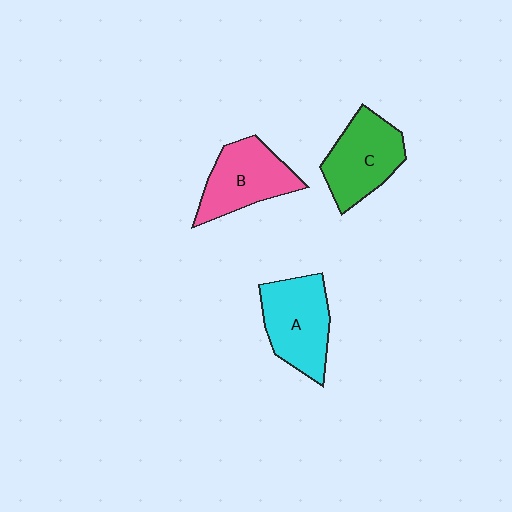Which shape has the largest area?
Shape A (cyan).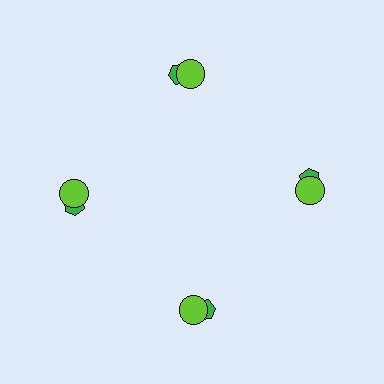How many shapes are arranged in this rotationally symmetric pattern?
There are 8 shapes, arranged in 4 groups of 2.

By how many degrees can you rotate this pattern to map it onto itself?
The pattern maps onto itself every 90 degrees of rotation.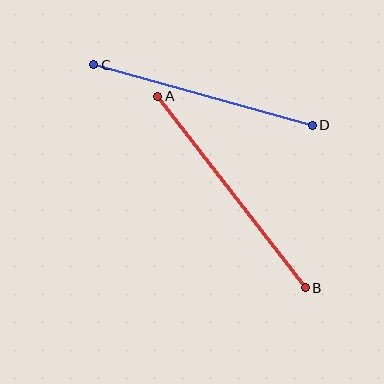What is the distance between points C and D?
The distance is approximately 226 pixels.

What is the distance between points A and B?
The distance is approximately 242 pixels.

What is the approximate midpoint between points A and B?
The midpoint is at approximately (232, 192) pixels.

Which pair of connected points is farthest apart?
Points A and B are farthest apart.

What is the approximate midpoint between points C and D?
The midpoint is at approximately (203, 95) pixels.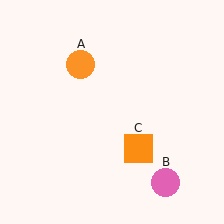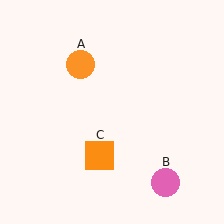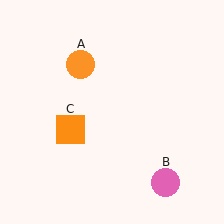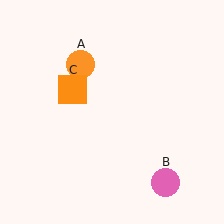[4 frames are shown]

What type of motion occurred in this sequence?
The orange square (object C) rotated clockwise around the center of the scene.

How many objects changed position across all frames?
1 object changed position: orange square (object C).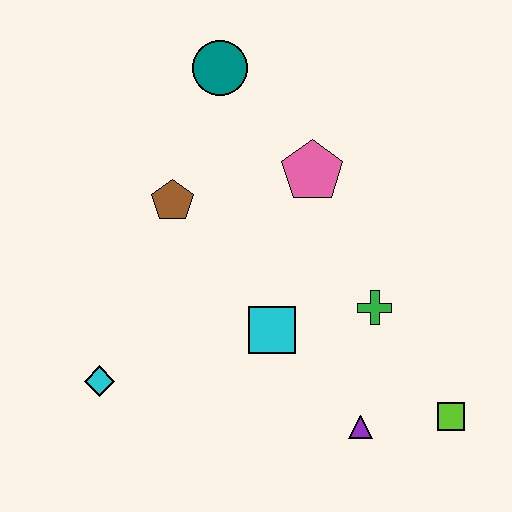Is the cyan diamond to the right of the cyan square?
No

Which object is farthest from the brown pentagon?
The lime square is farthest from the brown pentagon.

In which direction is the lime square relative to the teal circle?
The lime square is below the teal circle.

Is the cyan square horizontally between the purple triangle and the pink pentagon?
No